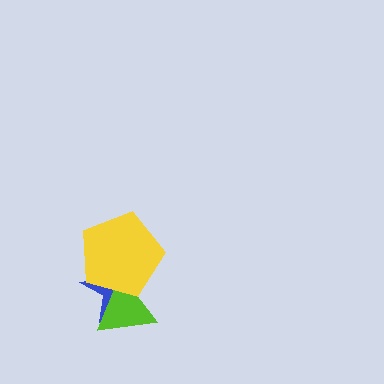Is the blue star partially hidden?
Yes, it is partially covered by another shape.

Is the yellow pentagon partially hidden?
No, no other shape covers it.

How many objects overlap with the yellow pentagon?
2 objects overlap with the yellow pentagon.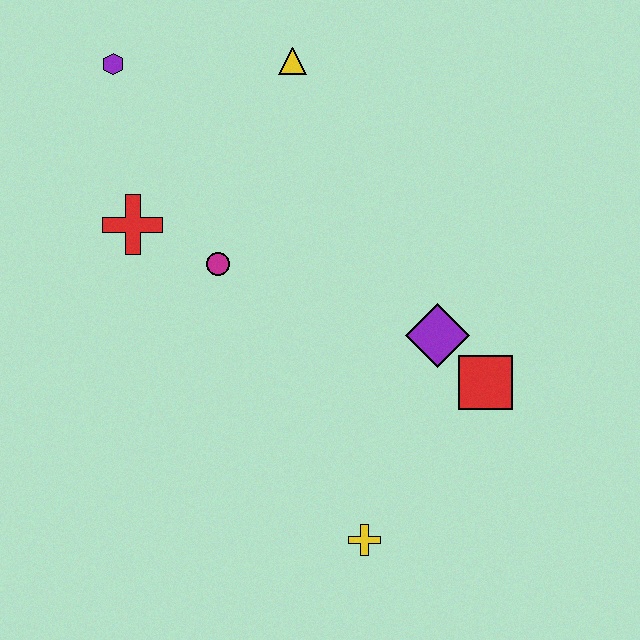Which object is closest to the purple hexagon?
The red cross is closest to the purple hexagon.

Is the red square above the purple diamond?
No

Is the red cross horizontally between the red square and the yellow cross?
No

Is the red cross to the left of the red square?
Yes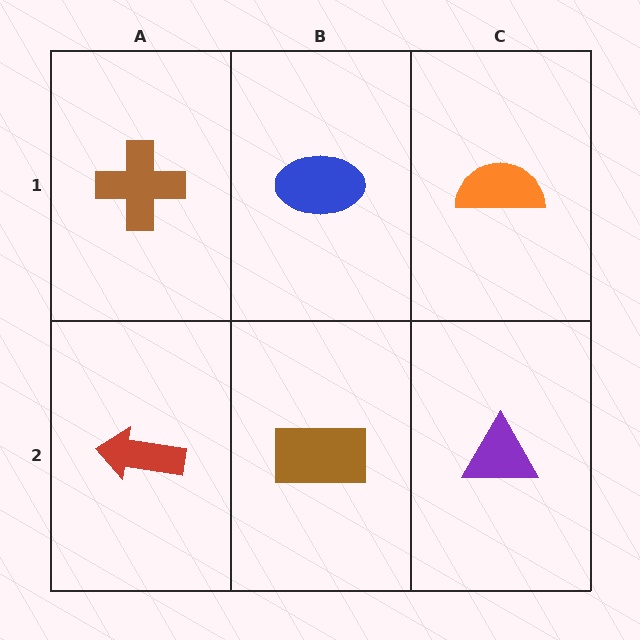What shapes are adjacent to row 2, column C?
An orange semicircle (row 1, column C), a brown rectangle (row 2, column B).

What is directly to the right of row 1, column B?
An orange semicircle.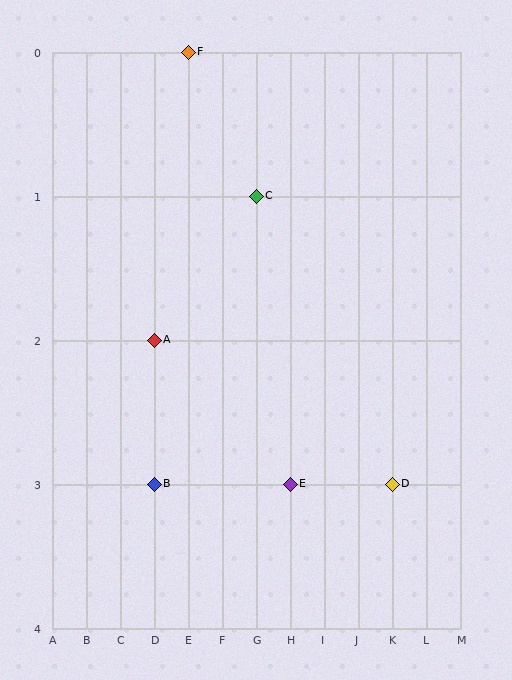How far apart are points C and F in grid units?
Points C and F are 2 columns and 1 row apart (about 2.2 grid units diagonally).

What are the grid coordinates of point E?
Point E is at grid coordinates (H, 3).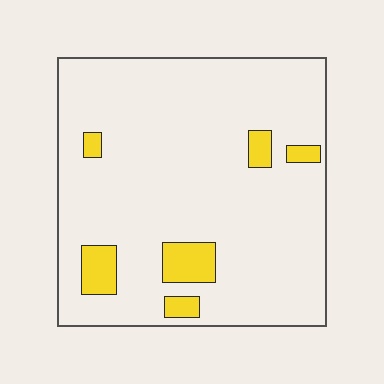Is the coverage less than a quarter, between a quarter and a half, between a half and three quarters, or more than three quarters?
Less than a quarter.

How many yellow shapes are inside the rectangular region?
6.